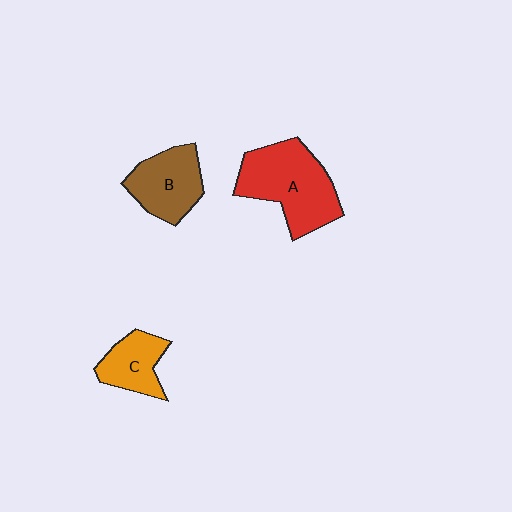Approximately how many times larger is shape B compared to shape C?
Approximately 1.3 times.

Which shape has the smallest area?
Shape C (orange).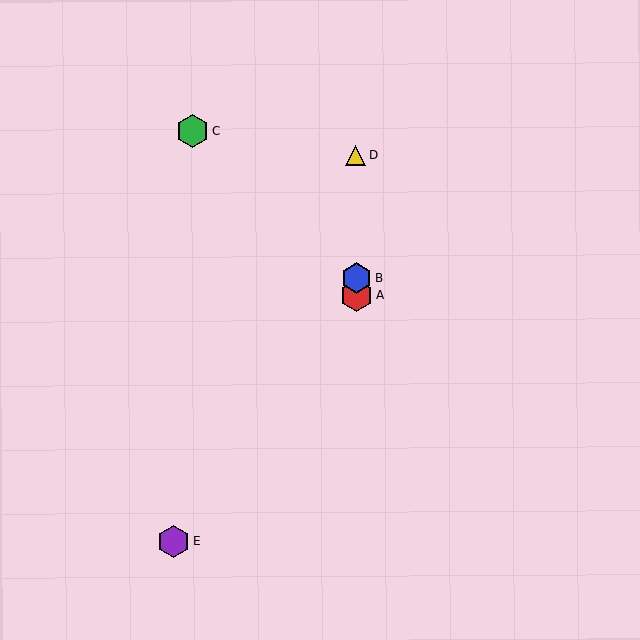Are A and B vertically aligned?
Yes, both are at x≈356.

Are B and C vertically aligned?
No, B is at x≈356 and C is at x≈193.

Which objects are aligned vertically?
Objects A, B, D are aligned vertically.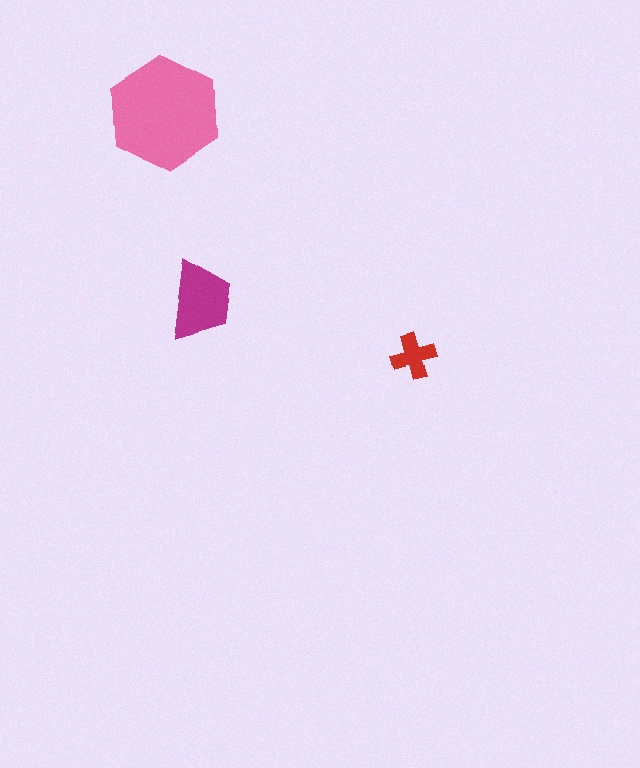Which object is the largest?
The pink hexagon.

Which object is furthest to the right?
The red cross is rightmost.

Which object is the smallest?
The red cross.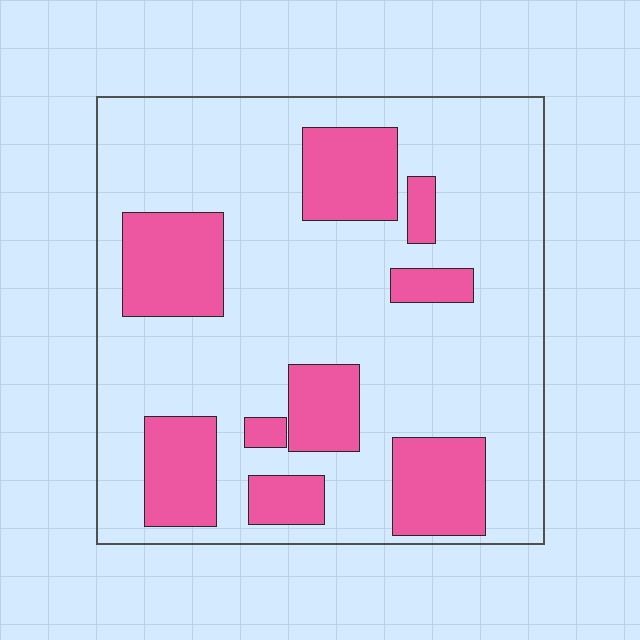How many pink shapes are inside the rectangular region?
9.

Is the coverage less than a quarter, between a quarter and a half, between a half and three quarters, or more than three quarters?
Between a quarter and a half.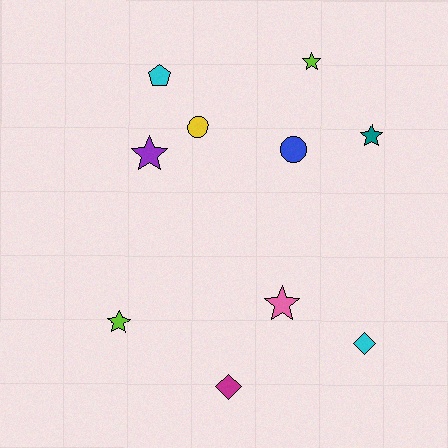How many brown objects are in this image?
There are no brown objects.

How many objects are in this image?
There are 10 objects.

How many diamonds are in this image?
There are 2 diamonds.